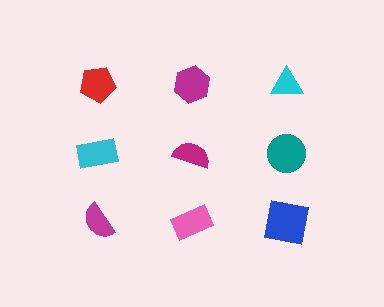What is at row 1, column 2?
A magenta hexagon.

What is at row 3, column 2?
A pink rectangle.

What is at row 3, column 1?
A magenta semicircle.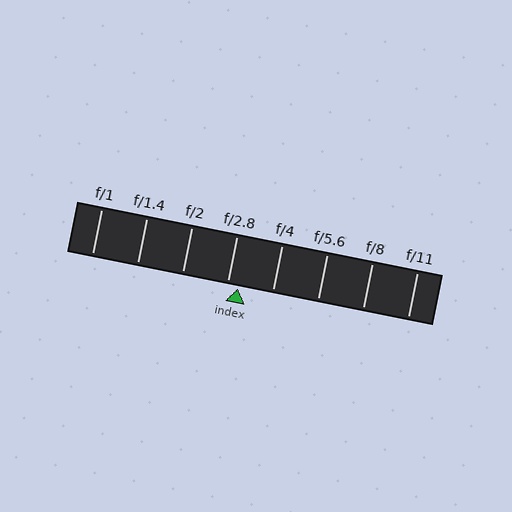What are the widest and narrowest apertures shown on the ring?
The widest aperture shown is f/1 and the narrowest is f/11.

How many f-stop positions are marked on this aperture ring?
There are 8 f-stop positions marked.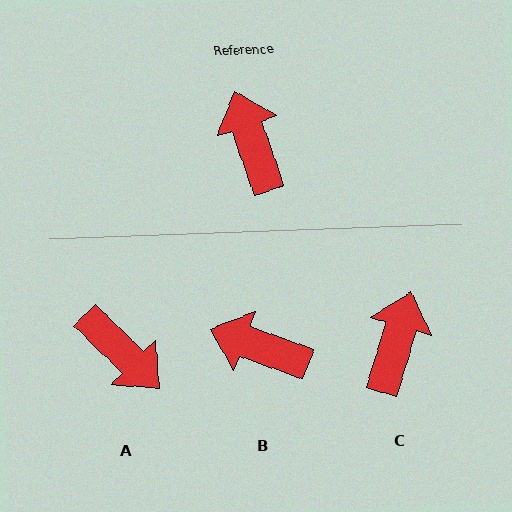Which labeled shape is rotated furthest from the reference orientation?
A, about 153 degrees away.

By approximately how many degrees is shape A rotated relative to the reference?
Approximately 153 degrees clockwise.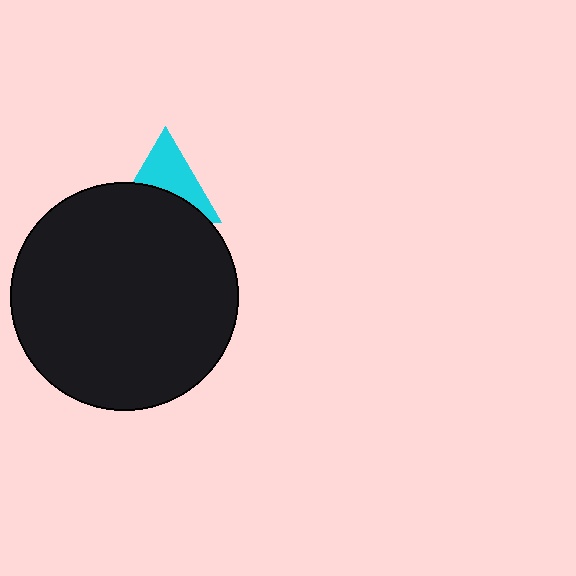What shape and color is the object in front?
The object in front is a black circle.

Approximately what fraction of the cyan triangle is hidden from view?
Roughly 48% of the cyan triangle is hidden behind the black circle.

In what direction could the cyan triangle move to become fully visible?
The cyan triangle could move up. That would shift it out from behind the black circle entirely.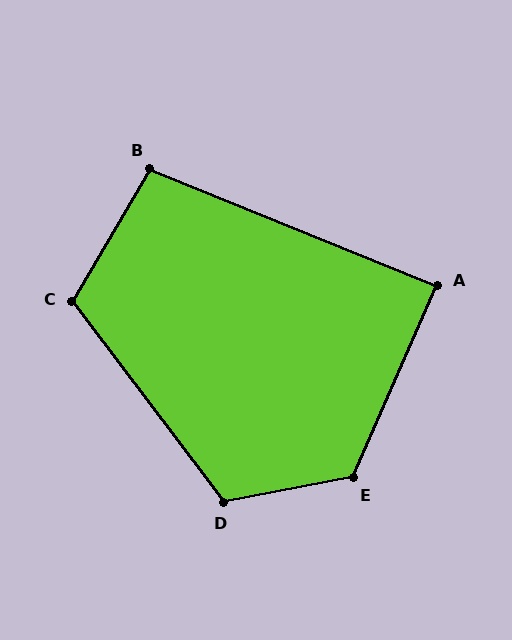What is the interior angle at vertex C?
Approximately 113 degrees (obtuse).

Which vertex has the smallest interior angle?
A, at approximately 88 degrees.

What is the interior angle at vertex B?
Approximately 98 degrees (obtuse).